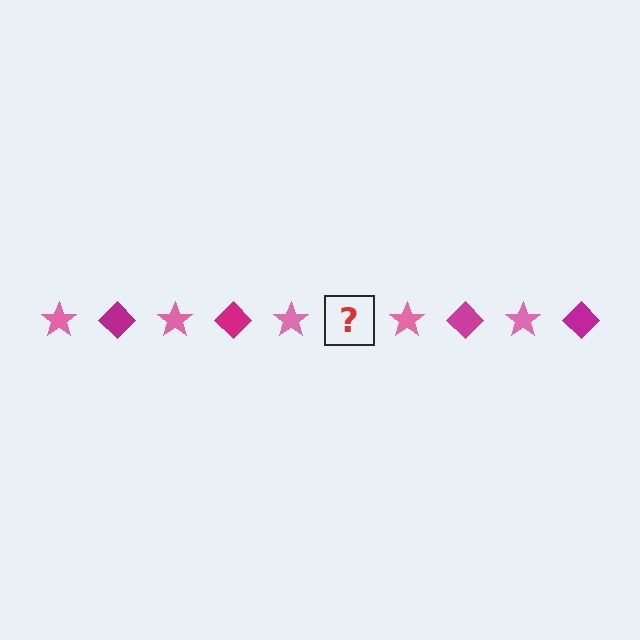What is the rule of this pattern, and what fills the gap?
The rule is that the pattern alternates between pink star and magenta diamond. The gap should be filled with a magenta diamond.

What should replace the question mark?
The question mark should be replaced with a magenta diamond.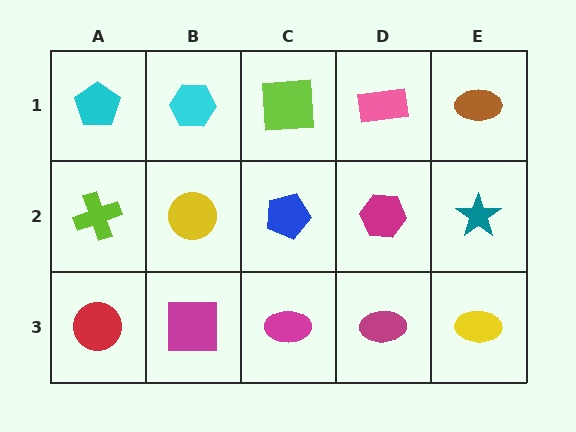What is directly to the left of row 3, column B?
A red circle.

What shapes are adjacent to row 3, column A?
A lime cross (row 2, column A), a magenta square (row 3, column B).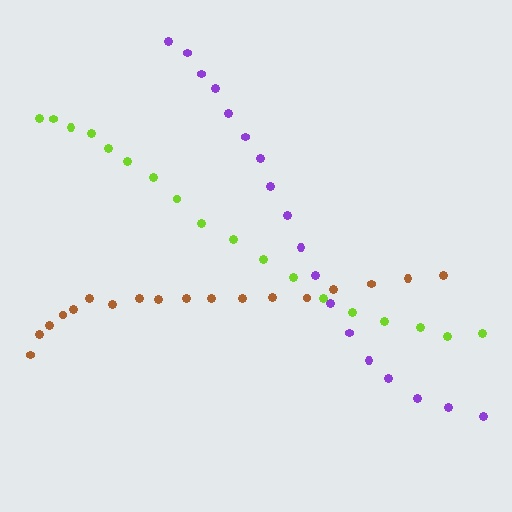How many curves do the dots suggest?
There are 3 distinct paths.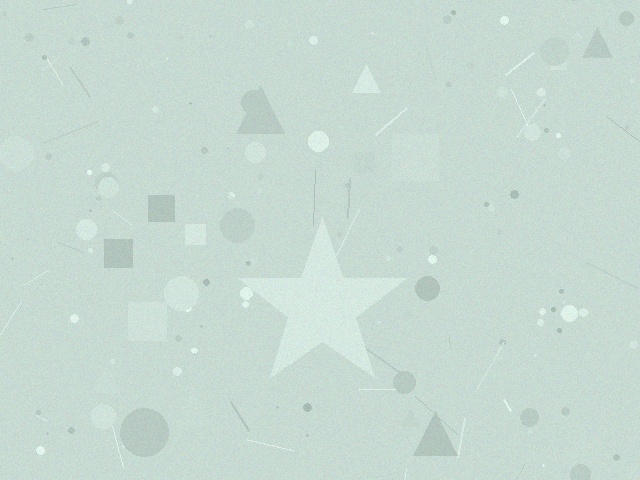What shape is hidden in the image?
A star is hidden in the image.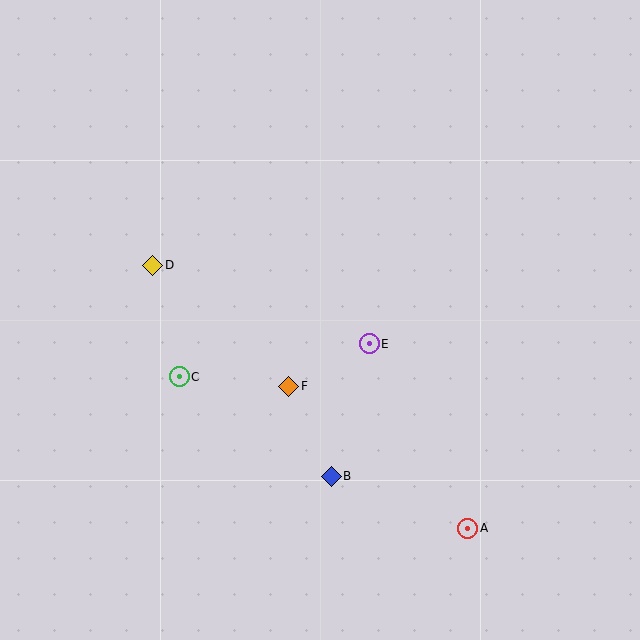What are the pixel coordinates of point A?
Point A is at (468, 528).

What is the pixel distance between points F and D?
The distance between F and D is 182 pixels.